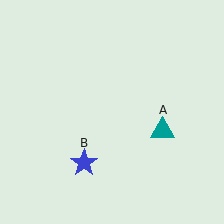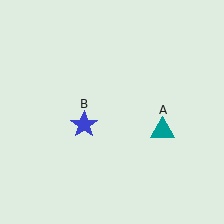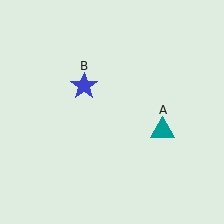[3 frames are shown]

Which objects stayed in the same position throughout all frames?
Teal triangle (object A) remained stationary.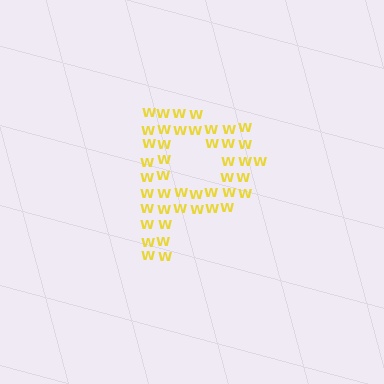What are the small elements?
The small elements are letter W's.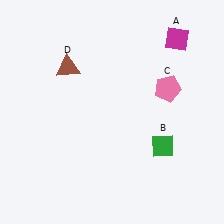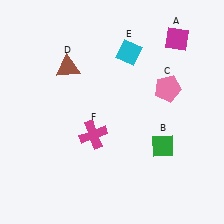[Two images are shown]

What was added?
A cyan diamond (E), a magenta cross (F) were added in Image 2.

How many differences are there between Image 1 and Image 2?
There are 2 differences between the two images.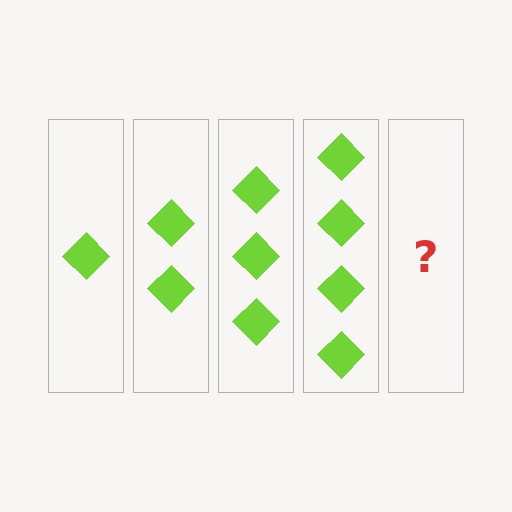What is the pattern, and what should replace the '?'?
The pattern is that each step adds one more diamond. The '?' should be 5 diamonds.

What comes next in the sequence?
The next element should be 5 diamonds.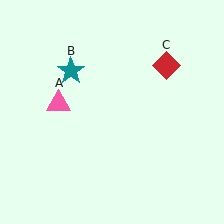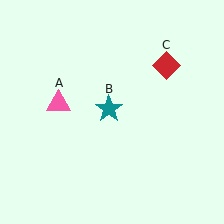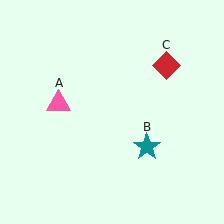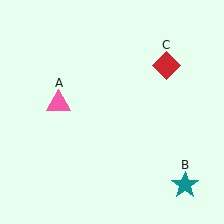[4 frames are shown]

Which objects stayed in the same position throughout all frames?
Pink triangle (object A) and red diamond (object C) remained stationary.